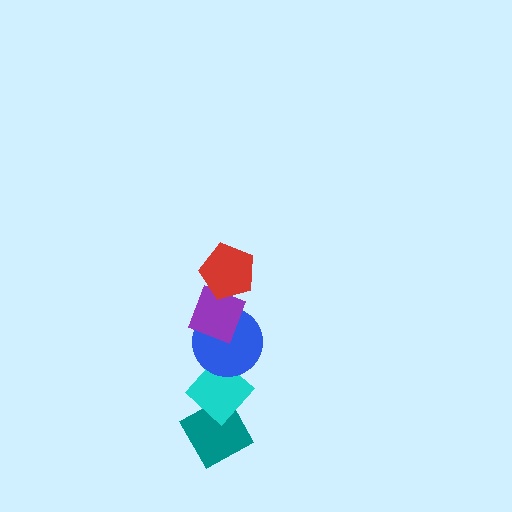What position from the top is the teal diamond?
The teal diamond is 5th from the top.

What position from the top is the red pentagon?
The red pentagon is 1st from the top.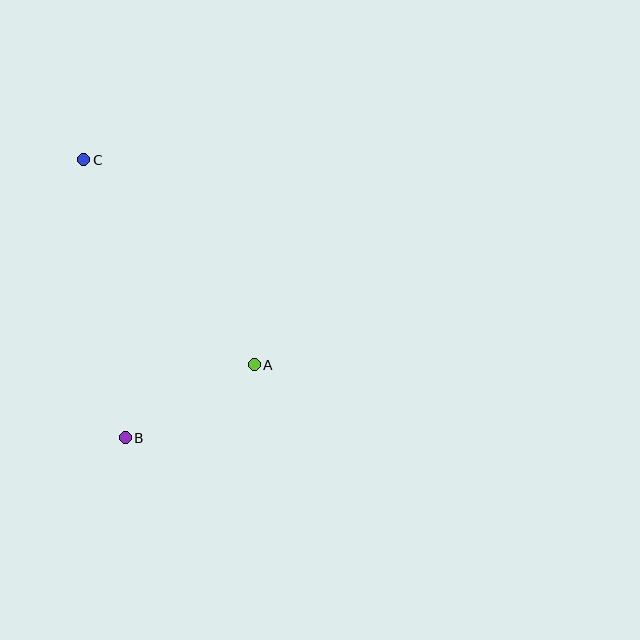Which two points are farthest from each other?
Points B and C are farthest from each other.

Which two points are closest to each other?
Points A and B are closest to each other.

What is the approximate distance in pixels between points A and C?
The distance between A and C is approximately 266 pixels.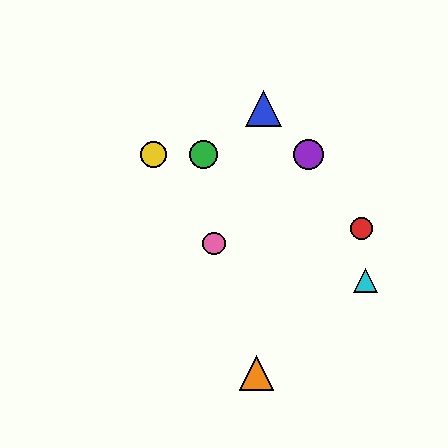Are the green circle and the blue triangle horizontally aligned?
No, the green circle is at y≈154 and the blue triangle is at y≈109.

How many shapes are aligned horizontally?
3 shapes (the green circle, the yellow circle, the purple circle) are aligned horizontally.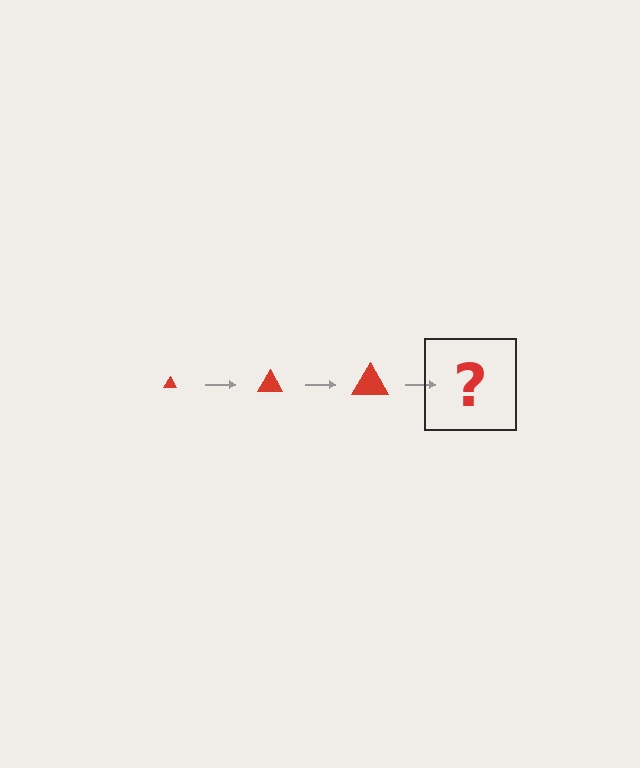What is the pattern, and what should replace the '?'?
The pattern is that the triangle gets progressively larger each step. The '?' should be a red triangle, larger than the previous one.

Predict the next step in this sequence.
The next step is a red triangle, larger than the previous one.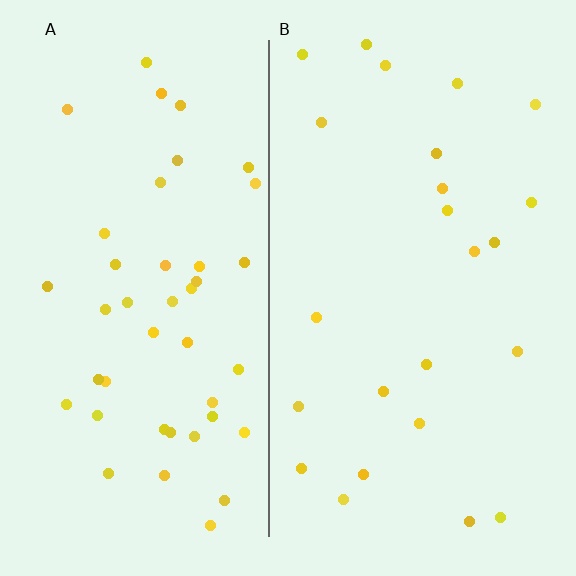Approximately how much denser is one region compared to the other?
Approximately 1.8× — region A over region B.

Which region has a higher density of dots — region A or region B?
A (the left).